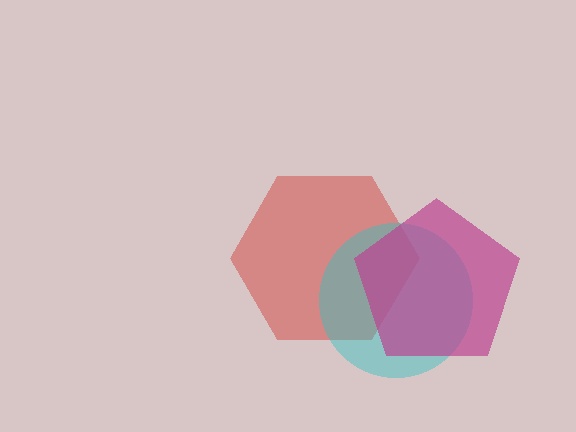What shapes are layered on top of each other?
The layered shapes are: a red hexagon, a cyan circle, a magenta pentagon.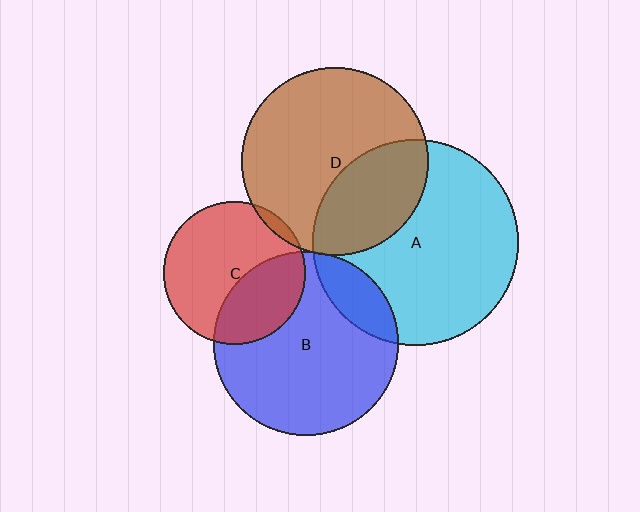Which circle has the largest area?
Circle A (cyan).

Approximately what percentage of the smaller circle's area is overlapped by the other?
Approximately 5%.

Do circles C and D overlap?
Yes.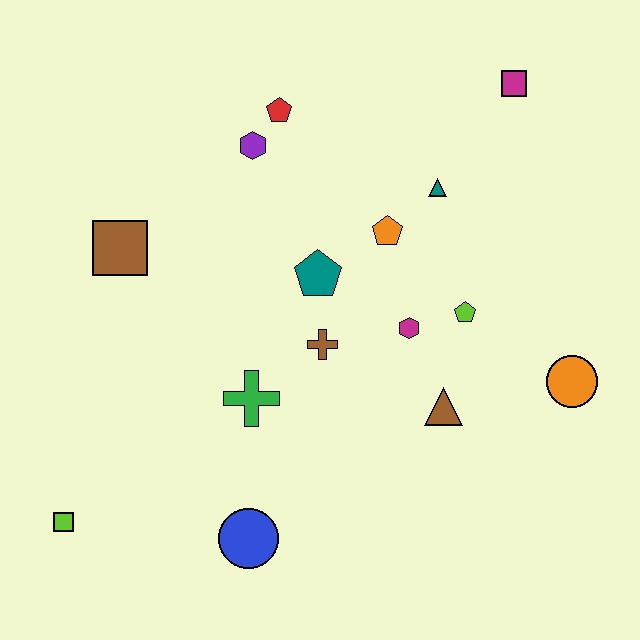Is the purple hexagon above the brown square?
Yes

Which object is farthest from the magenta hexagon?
The lime square is farthest from the magenta hexagon.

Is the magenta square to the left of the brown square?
No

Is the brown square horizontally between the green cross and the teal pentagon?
No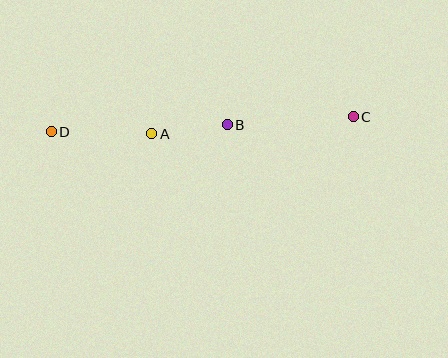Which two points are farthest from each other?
Points C and D are farthest from each other.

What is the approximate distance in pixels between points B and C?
The distance between B and C is approximately 126 pixels.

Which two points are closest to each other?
Points A and B are closest to each other.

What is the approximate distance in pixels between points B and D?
The distance between B and D is approximately 176 pixels.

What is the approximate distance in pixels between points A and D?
The distance between A and D is approximately 101 pixels.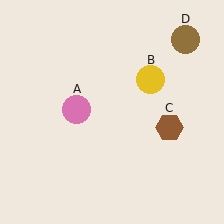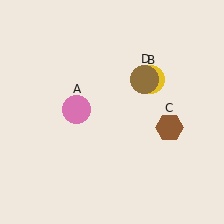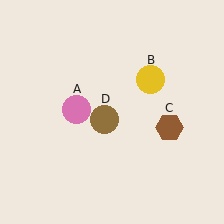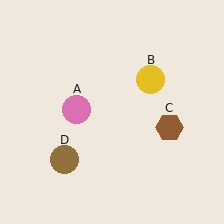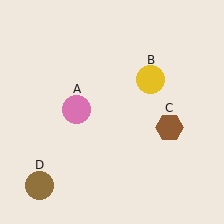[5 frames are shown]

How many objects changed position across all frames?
1 object changed position: brown circle (object D).